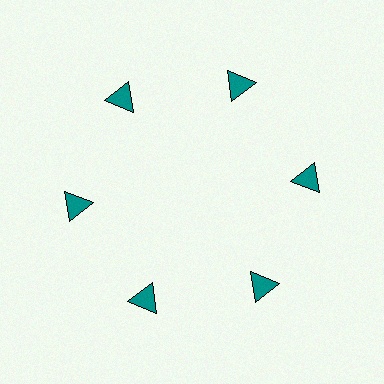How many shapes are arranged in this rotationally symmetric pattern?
There are 6 shapes, arranged in 6 groups of 1.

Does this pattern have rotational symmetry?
Yes, this pattern has 6-fold rotational symmetry. It looks the same after rotating 60 degrees around the center.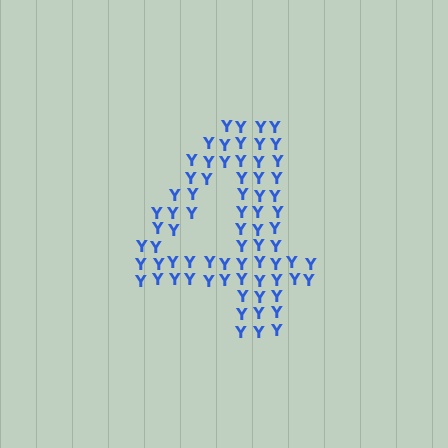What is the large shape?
The large shape is the digit 4.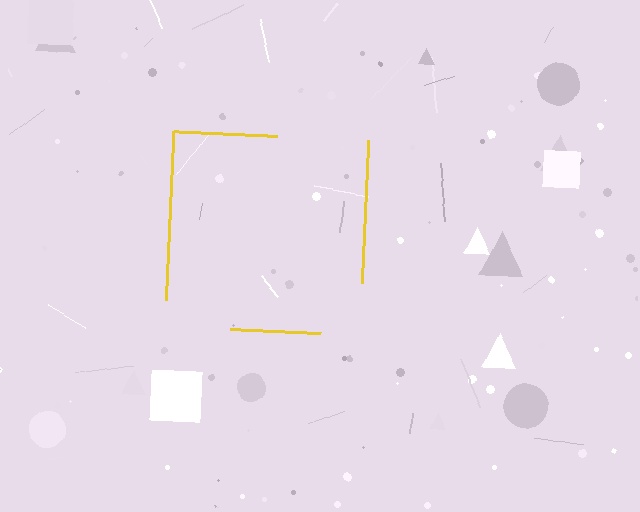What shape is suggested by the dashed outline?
The dashed outline suggests a square.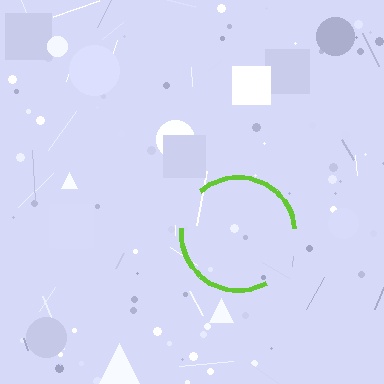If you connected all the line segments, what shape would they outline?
They would outline a circle.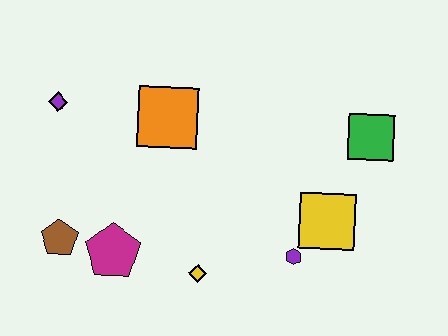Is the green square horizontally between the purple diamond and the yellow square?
No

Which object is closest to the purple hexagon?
The yellow square is closest to the purple hexagon.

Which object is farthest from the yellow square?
The purple diamond is farthest from the yellow square.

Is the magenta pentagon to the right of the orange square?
No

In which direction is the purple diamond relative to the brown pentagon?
The purple diamond is above the brown pentagon.